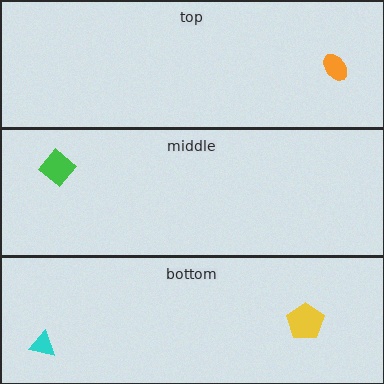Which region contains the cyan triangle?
The bottom region.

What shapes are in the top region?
The orange ellipse.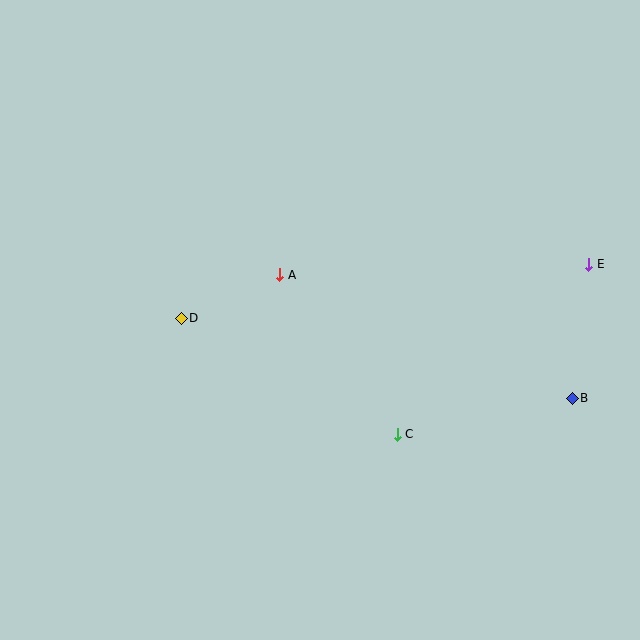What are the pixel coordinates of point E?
Point E is at (589, 264).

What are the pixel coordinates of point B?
Point B is at (572, 398).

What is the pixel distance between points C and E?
The distance between C and E is 256 pixels.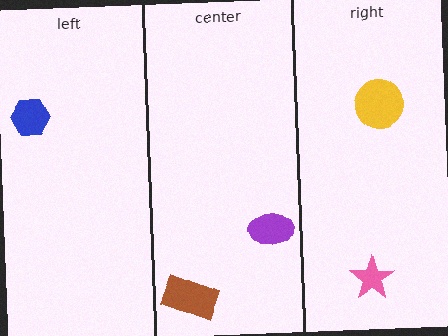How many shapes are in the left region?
1.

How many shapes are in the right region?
2.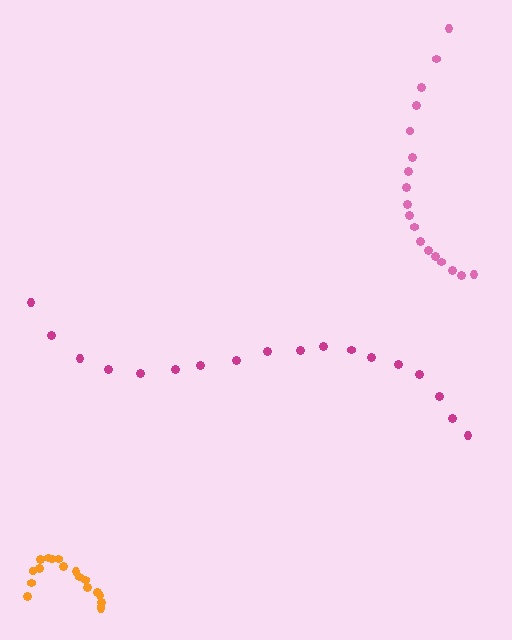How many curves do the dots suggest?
There are 3 distinct paths.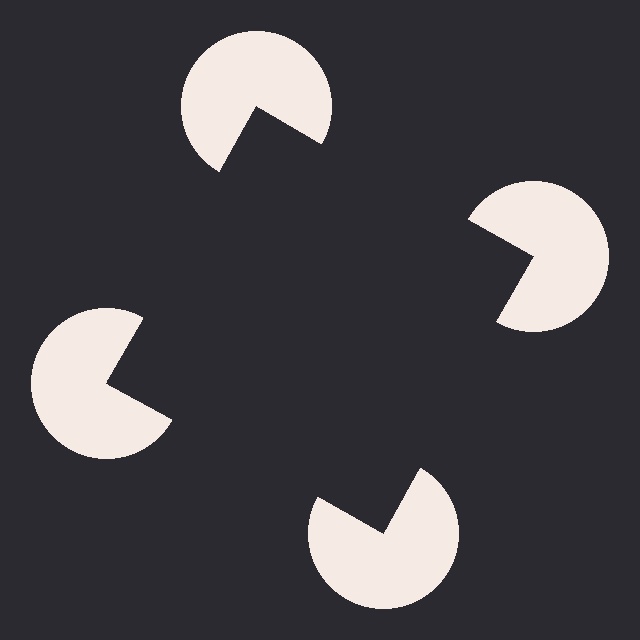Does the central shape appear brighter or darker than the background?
It typically appears slightly darker than the background, even though no actual brightness change is drawn.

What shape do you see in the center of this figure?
An illusory square — its edges are inferred from the aligned wedge cuts in the pac-man discs, not physically drawn.